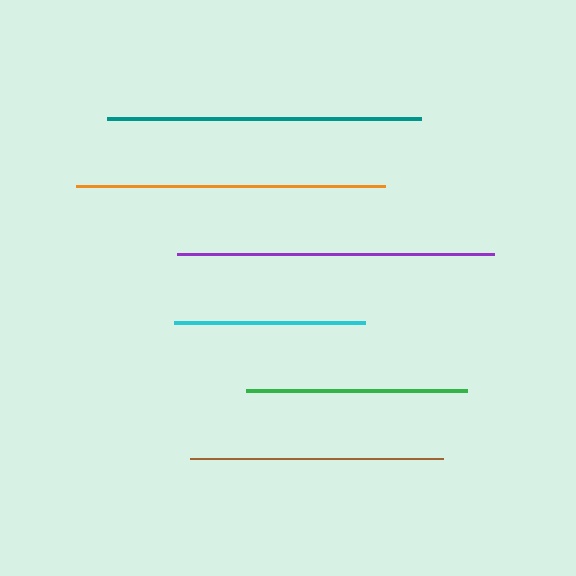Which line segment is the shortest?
The cyan line is the shortest at approximately 191 pixels.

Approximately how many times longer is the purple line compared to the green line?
The purple line is approximately 1.4 times the length of the green line.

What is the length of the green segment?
The green segment is approximately 221 pixels long.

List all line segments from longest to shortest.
From longest to shortest: purple, teal, orange, brown, green, cyan.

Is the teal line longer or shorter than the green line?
The teal line is longer than the green line.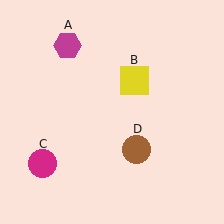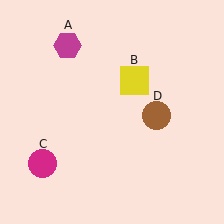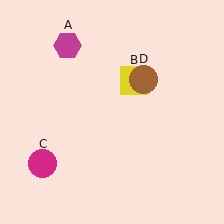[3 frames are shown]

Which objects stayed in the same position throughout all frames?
Magenta hexagon (object A) and yellow square (object B) and magenta circle (object C) remained stationary.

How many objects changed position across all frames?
1 object changed position: brown circle (object D).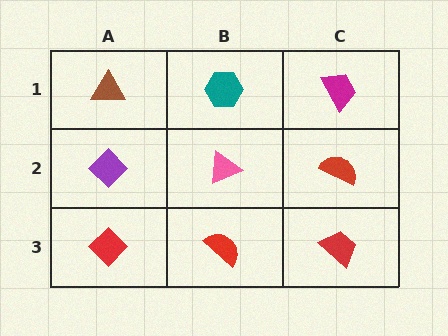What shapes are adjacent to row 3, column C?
A red semicircle (row 2, column C), a red semicircle (row 3, column B).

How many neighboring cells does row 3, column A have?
2.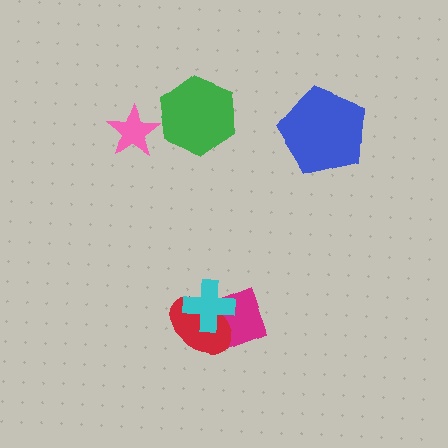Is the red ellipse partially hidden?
Yes, it is partially covered by another shape.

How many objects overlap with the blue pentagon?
0 objects overlap with the blue pentagon.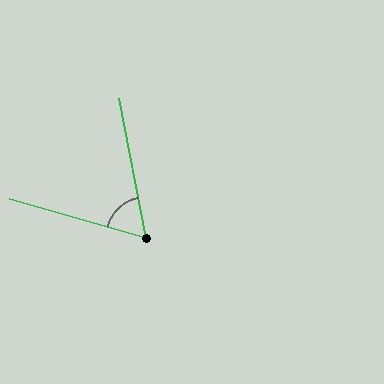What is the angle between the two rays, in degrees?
Approximately 64 degrees.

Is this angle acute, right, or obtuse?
It is acute.